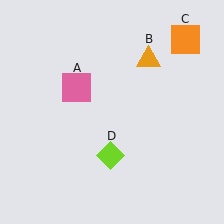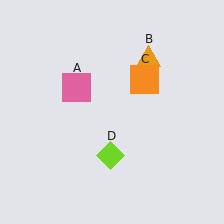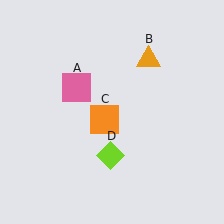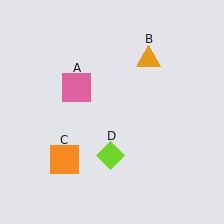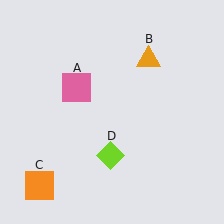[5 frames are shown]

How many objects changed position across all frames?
1 object changed position: orange square (object C).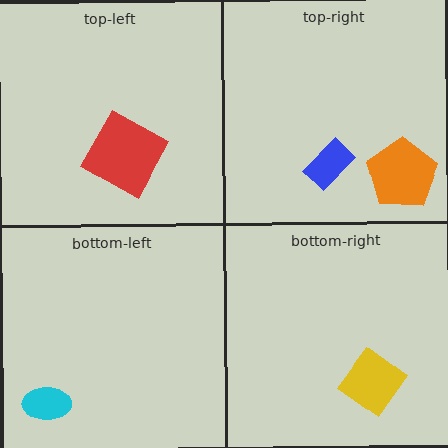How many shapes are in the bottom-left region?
1.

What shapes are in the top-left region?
The red square.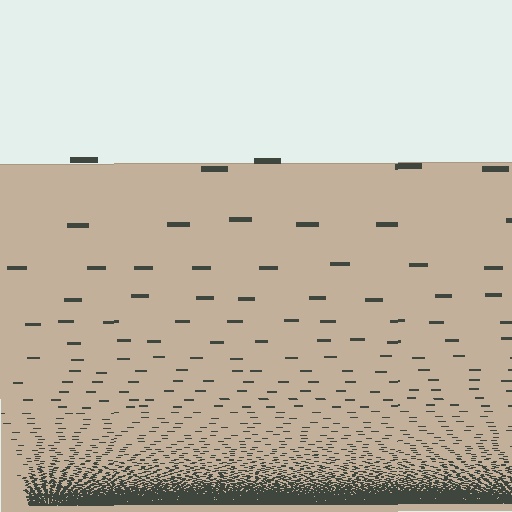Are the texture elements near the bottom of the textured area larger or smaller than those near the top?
Smaller. The gradient is inverted — elements near the bottom are smaller and denser.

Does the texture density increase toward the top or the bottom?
Density increases toward the bottom.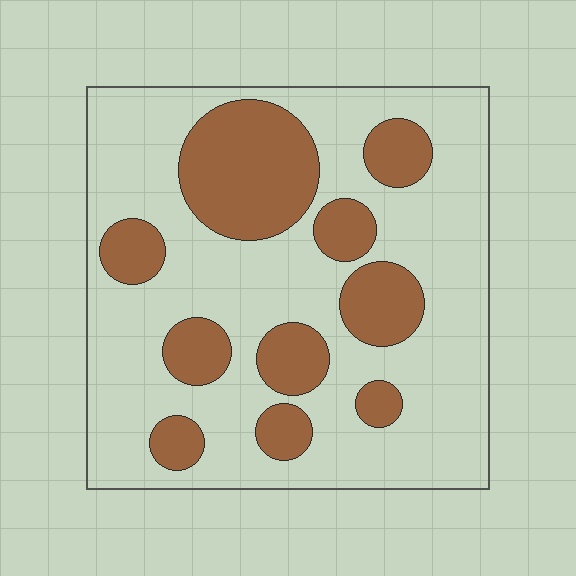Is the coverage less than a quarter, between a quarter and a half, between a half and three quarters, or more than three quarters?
Between a quarter and a half.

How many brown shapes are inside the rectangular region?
10.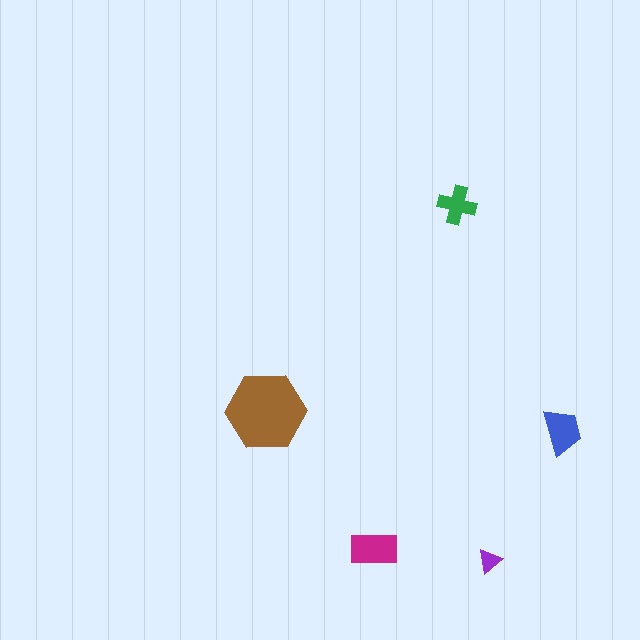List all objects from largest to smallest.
The brown hexagon, the magenta rectangle, the blue trapezoid, the green cross, the purple triangle.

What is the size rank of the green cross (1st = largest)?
4th.